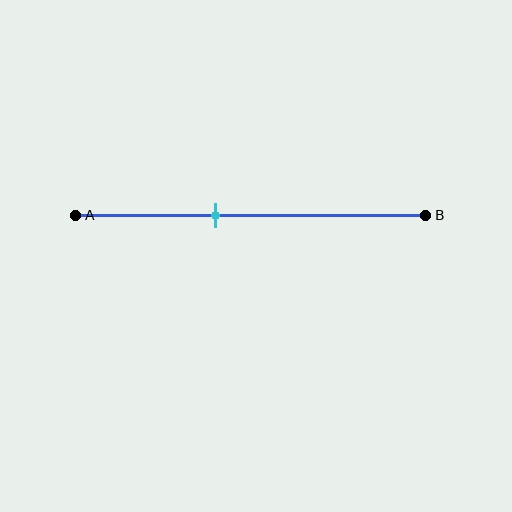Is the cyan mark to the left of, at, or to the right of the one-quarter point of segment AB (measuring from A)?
The cyan mark is to the right of the one-quarter point of segment AB.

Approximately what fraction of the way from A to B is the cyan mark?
The cyan mark is approximately 40% of the way from A to B.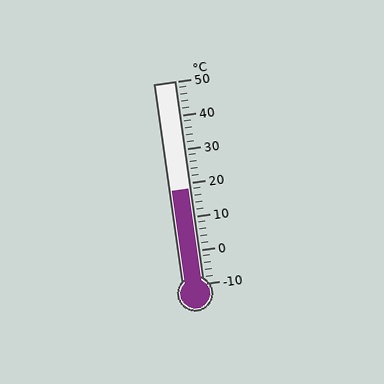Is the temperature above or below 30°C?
The temperature is below 30°C.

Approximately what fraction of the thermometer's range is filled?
The thermometer is filled to approximately 45% of its range.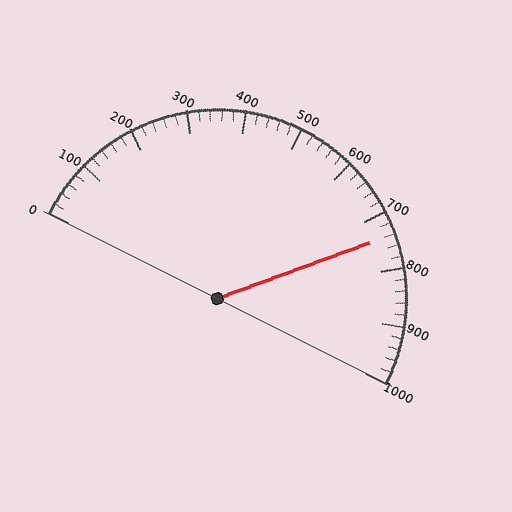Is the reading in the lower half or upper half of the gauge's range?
The reading is in the upper half of the range (0 to 1000).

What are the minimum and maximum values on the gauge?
The gauge ranges from 0 to 1000.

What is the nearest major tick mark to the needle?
The nearest major tick mark is 700.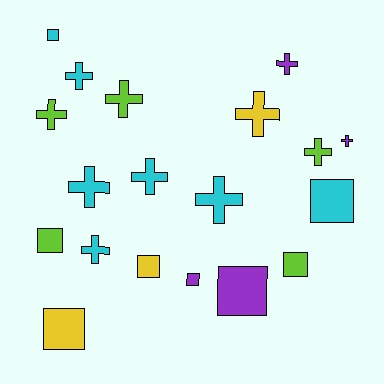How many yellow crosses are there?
There is 1 yellow cross.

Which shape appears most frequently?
Cross, with 11 objects.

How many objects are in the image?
There are 19 objects.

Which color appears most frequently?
Cyan, with 7 objects.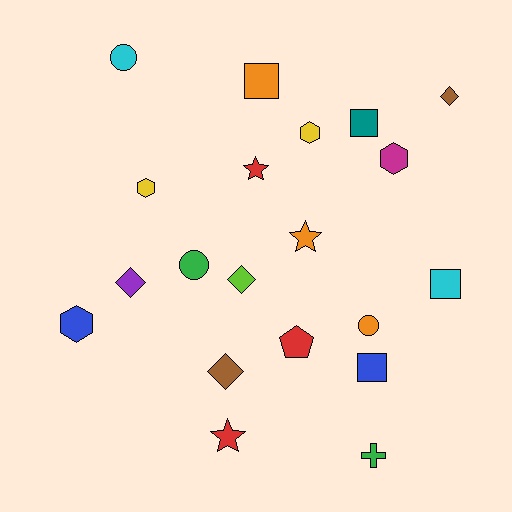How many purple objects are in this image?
There is 1 purple object.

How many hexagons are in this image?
There are 4 hexagons.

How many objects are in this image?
There are 20 objects.